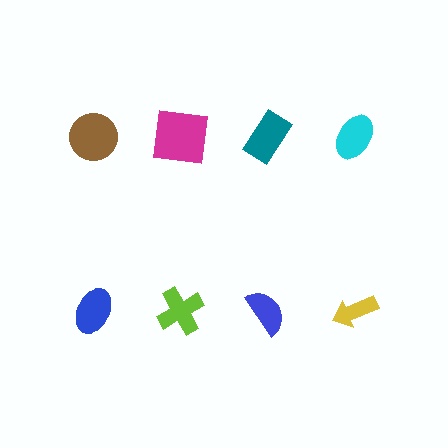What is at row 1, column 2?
A magenta square.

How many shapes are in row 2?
4 shapes.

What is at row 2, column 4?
A yellow arrow.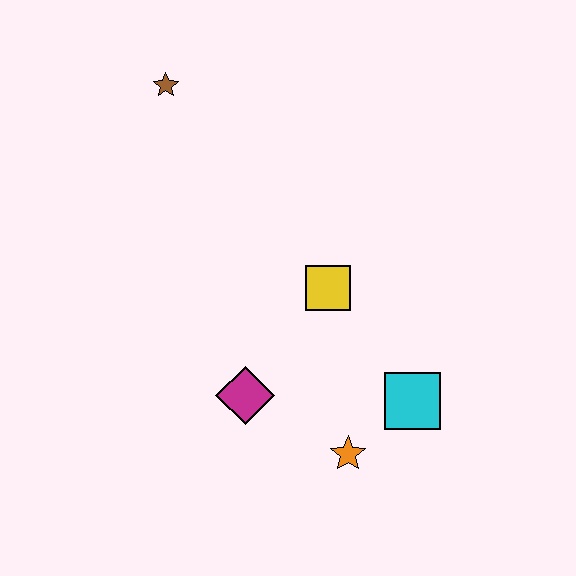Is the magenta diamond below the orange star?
No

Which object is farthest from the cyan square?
The brown star is farthest from the cyan square.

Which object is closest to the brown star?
The yellow square is closest to the brown star.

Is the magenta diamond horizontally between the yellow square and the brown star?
Yes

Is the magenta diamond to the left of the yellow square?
Yes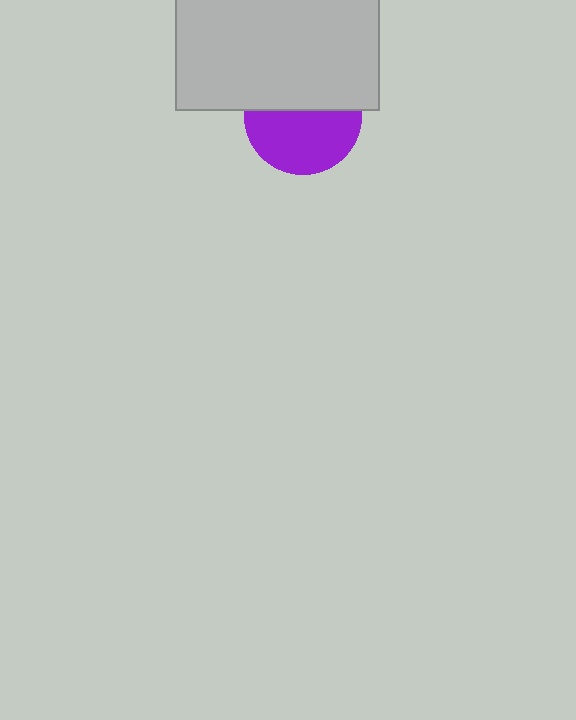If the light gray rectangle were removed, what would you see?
You would see the complete purple circle.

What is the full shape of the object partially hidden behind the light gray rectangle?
The partially hidden object is a purple circle.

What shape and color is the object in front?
The object in front is a light gray rectangle.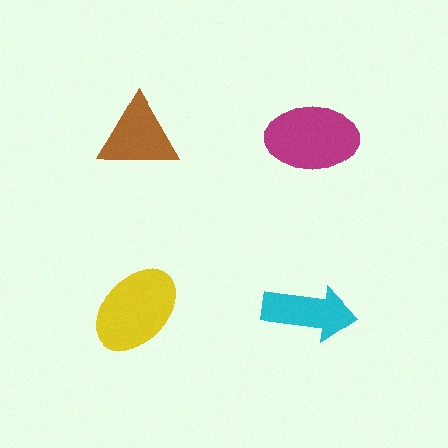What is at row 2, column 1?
A yellow ellipse.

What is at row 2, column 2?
A cyan arrow.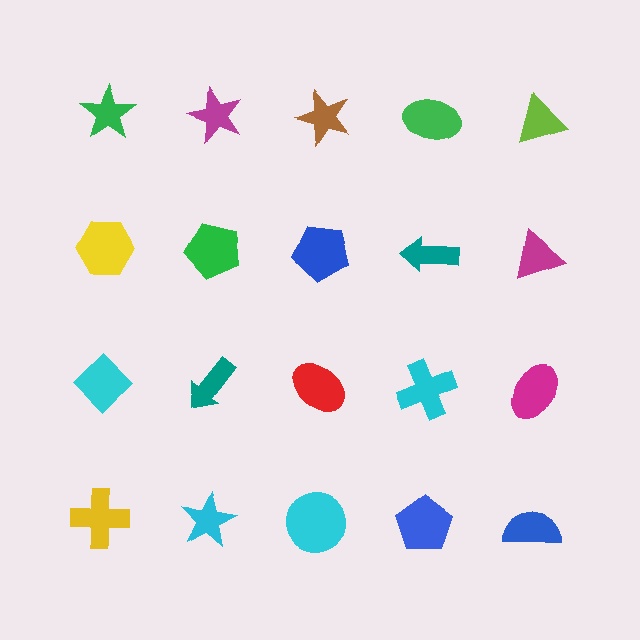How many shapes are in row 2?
5 shapes.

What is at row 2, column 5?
A magenta triangle.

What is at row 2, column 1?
A yellow hexagon.